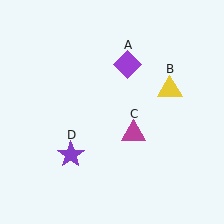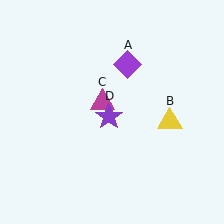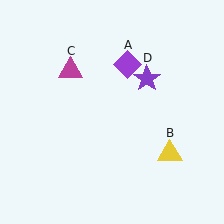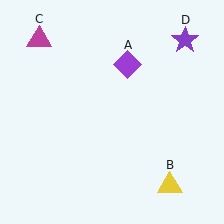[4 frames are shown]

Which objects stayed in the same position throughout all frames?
Purple diamond (object A) remained stationary.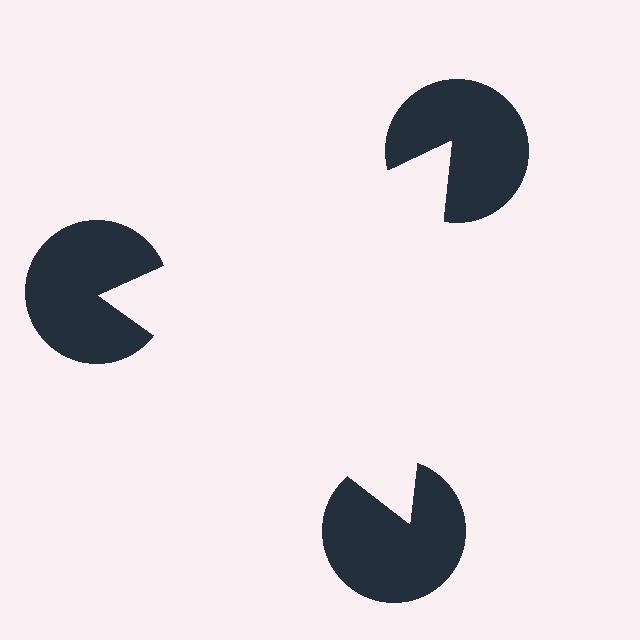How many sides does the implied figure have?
3 sides.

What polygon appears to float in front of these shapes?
An illusory triangle — its edges are inferred from the aligned wedge cuts in the pac-man discs, not physically drawn.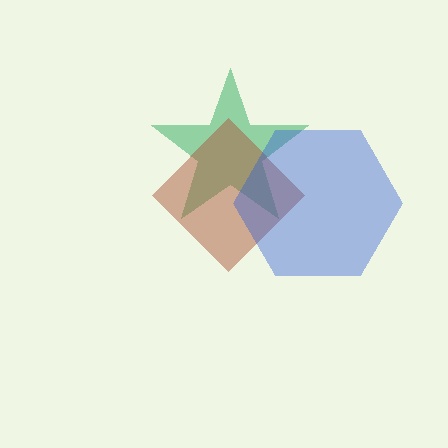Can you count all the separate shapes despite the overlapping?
Yes, there are 3 separate shapes.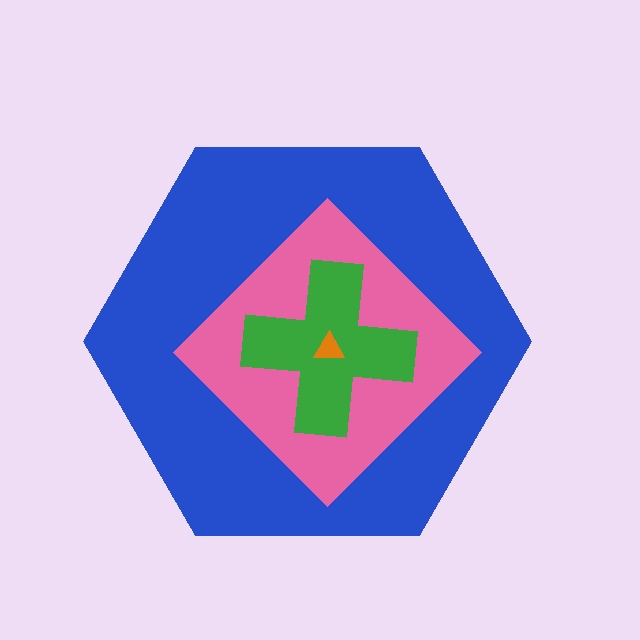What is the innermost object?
The orange triangle.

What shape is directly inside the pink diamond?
The green cross.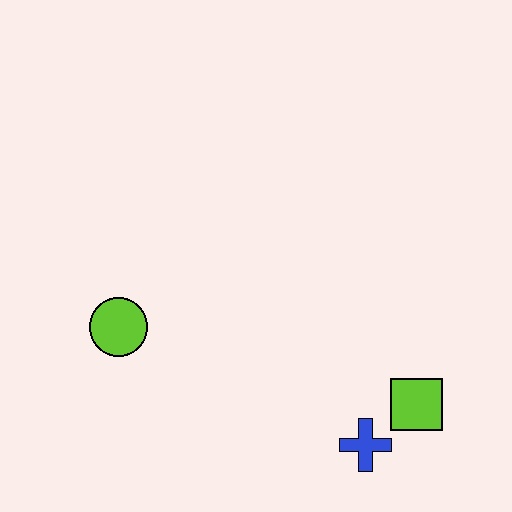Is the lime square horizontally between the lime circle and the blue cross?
No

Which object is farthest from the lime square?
The lime circle is farthest from the lime square.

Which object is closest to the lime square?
The blue cross is closest to the lime square.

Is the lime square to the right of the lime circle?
Yes